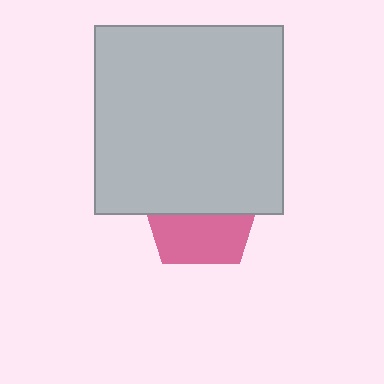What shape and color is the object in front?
The object in front is a light gray square.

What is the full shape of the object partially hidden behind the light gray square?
The partially hidden object is a pink pentagon.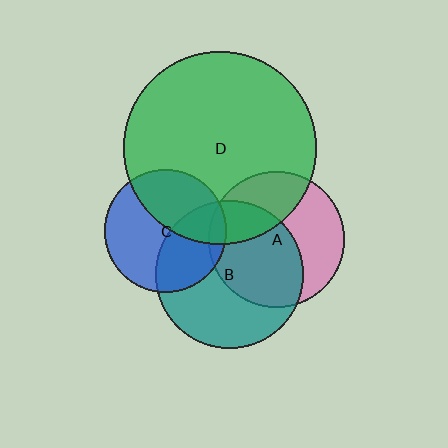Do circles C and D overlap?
Yes.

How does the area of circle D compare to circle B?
Approximately 1.7 times.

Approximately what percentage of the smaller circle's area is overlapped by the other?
Approximately 40%.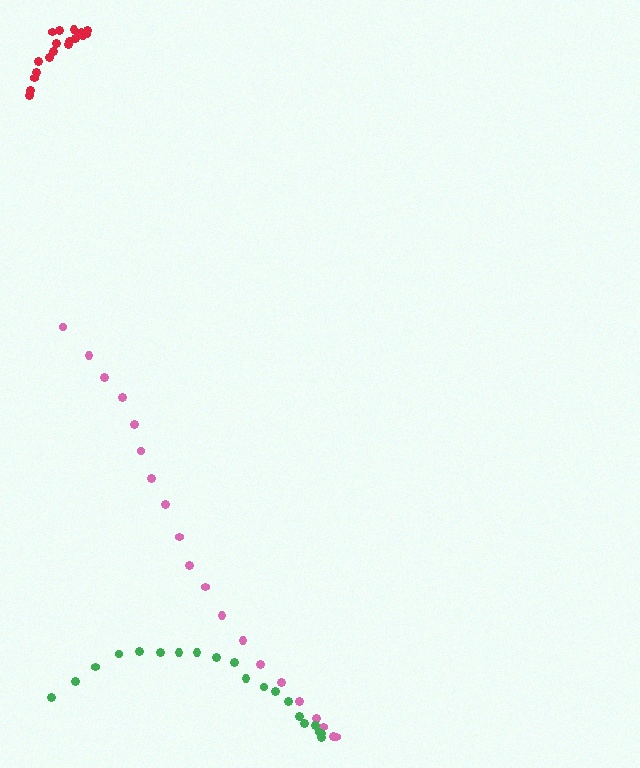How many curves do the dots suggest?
There are 3 distinct paths.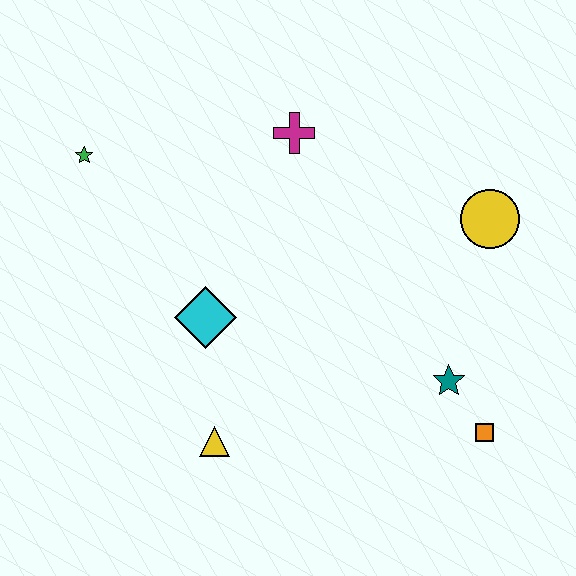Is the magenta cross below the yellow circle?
No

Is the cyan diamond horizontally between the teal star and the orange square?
No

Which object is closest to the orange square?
The teal star is closest to the orange square.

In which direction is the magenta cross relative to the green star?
The magenta cross is to the right of the green star.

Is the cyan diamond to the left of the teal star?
Yes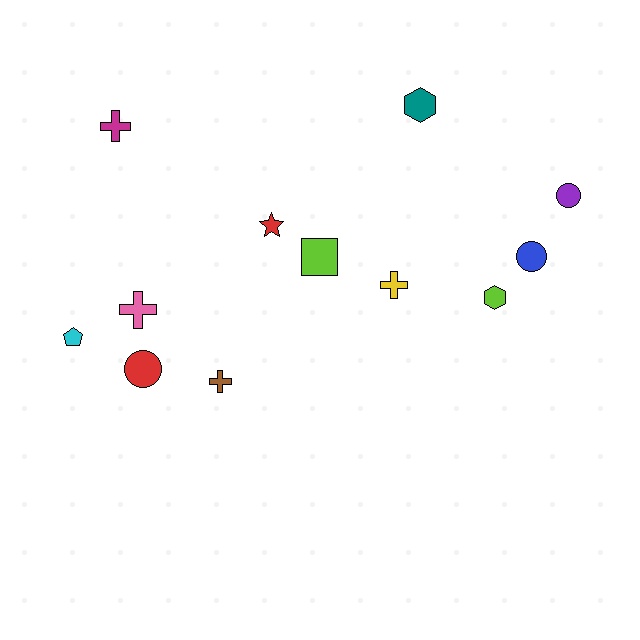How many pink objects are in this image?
There is 1 pink object.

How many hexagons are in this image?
There are 2 hexagons.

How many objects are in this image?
There are 12 objects.